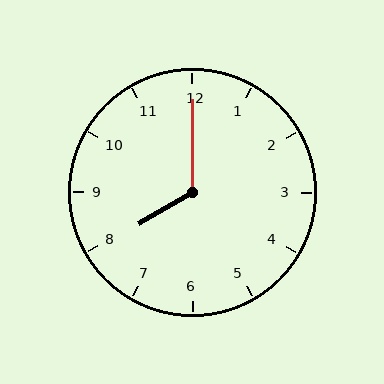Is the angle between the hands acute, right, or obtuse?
It is obtuse.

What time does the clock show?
8:00.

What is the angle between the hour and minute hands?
Approximately 120 degrees.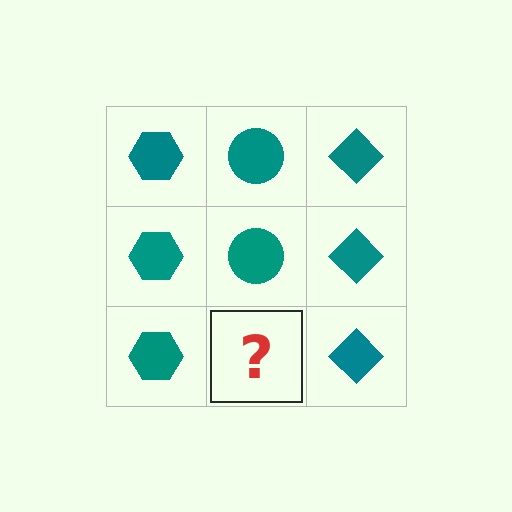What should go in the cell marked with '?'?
The missing cell should contain a teal circle.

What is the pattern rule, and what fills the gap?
The rule is that each column has a consistent shape. The gap should be filled with a teal circle.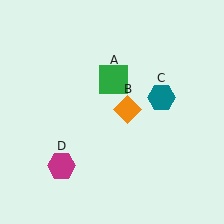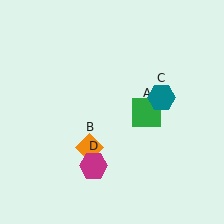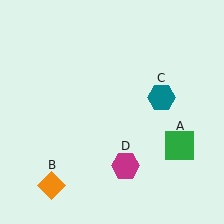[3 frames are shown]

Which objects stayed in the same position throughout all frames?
Teal hexagon (object C) remained stationary.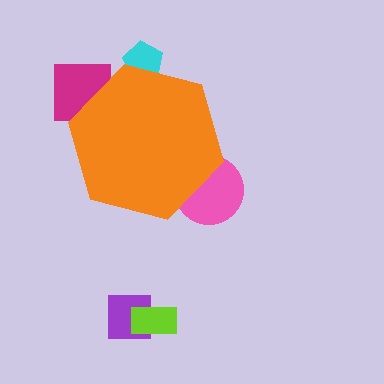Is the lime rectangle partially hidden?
No, the lime rectangle is fully visible.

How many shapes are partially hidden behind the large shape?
3 shapes are partially hidden.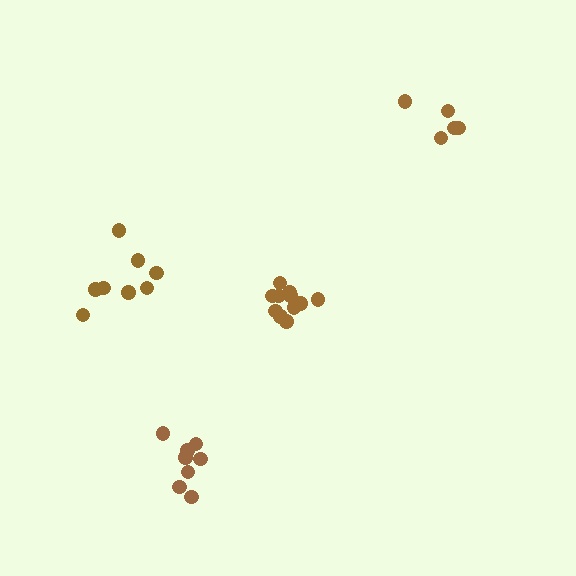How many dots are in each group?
Group 1: 8 dots, Group 2: 5 dots, Group 3: 8 dots, Group 4: 11 dots (32 total).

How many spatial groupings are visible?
There are 4 spatial groupings.